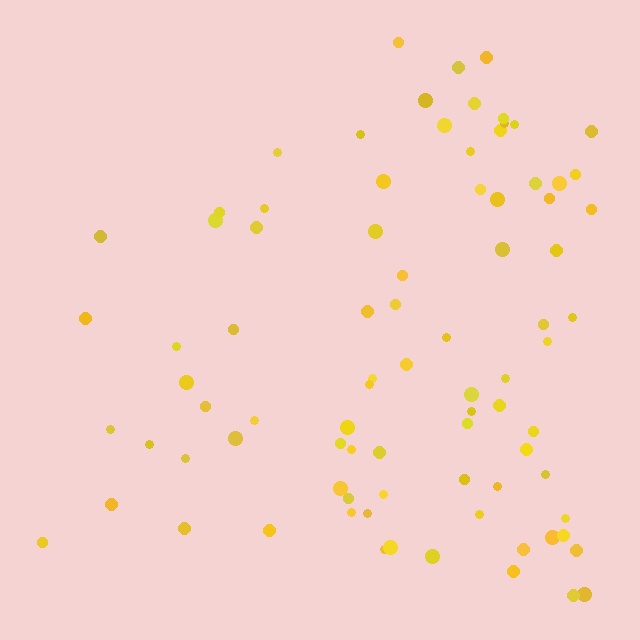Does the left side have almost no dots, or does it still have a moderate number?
Still a moderate number, just noticeably fewer than the right.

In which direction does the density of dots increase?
From left to right, with the right side densest.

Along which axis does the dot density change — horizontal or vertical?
Horizontal.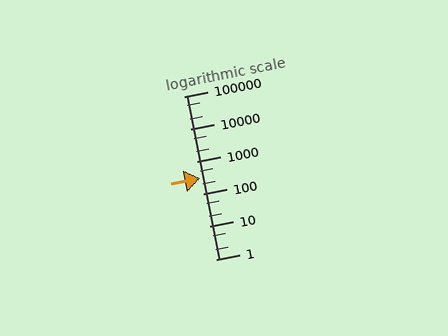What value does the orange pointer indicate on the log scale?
The pointer indicates approximately 310.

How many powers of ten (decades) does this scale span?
The scale spans 5 decades, from 1 to 100000.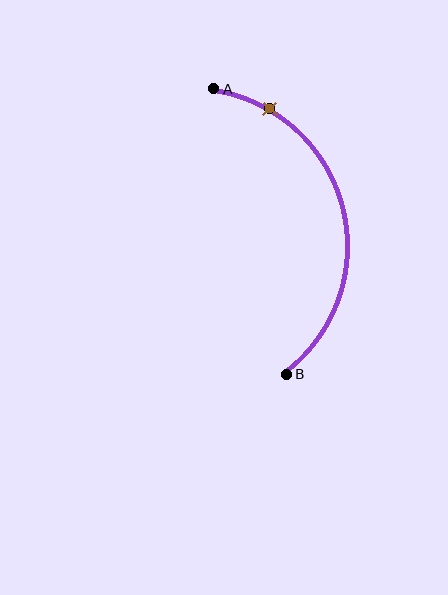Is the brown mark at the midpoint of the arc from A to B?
No. The brown mark lies on the arc but is closer to endpoint A. The arc midpoint would be at the point on the curve equidistant along the arc from both A and B.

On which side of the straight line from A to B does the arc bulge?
The arc bulges to the right of the straight line connecting A and B.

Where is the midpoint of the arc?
The arc midpoint is the point on the curve farthest from the straight line joining A and B. It sits to the right of that line.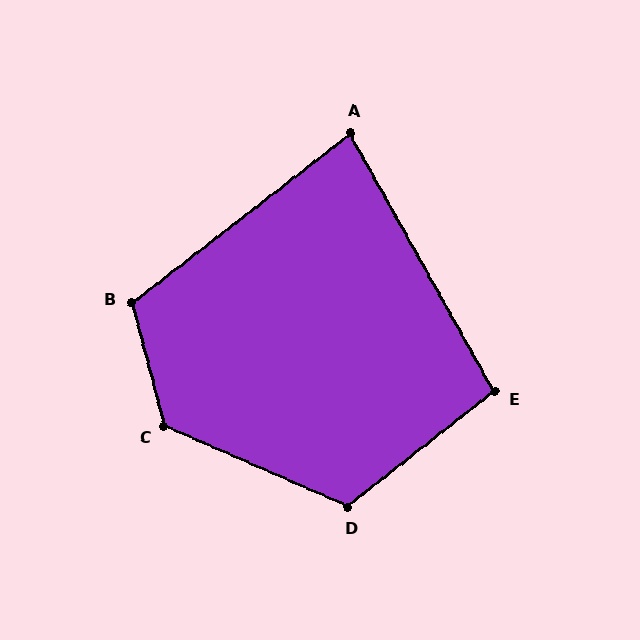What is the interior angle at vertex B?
Approximately 113 degrees (obtuse).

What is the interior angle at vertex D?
Approximately 118 degrees (obtuse).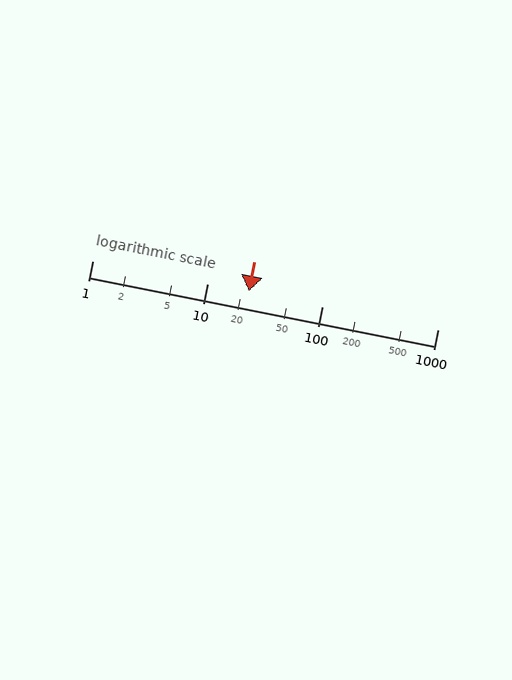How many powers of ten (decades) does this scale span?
The scale spans 3 decades, from 1 to 1000.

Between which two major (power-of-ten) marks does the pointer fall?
The pointer is between 10 and 100.